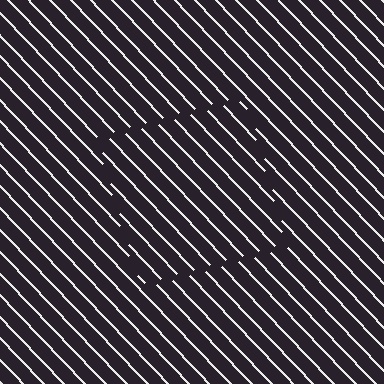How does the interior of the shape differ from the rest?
The interior of the shape contains the same grating, shifted by half a period — the contour is defined by the phase discontinuity where line-ends from the inner and outer gratings abut.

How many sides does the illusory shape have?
4 sides — the line-ends trace a square.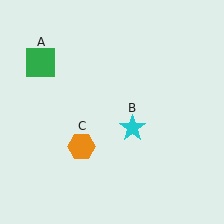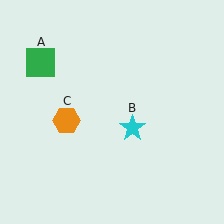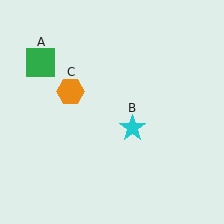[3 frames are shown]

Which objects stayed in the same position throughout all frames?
Green square (object A) and cyan star (object B) remained stationary.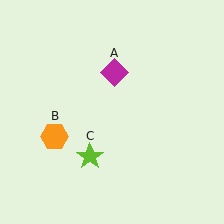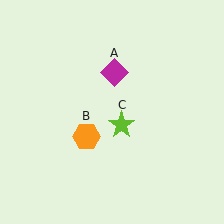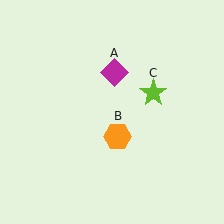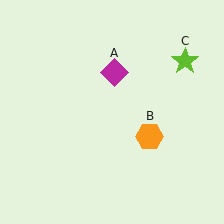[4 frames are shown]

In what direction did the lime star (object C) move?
The lime star (object C) moved up and to the right.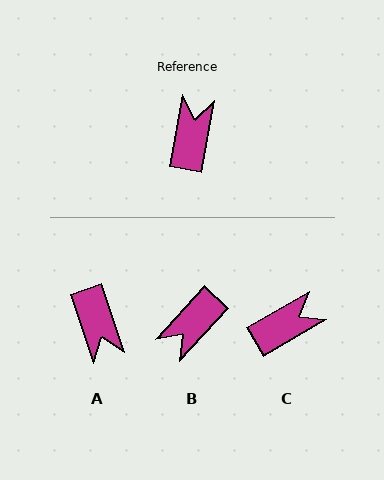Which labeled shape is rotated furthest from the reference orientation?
A, about 151 degrees away.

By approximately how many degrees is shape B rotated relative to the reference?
Approximately 148 degrees counter-clockwise.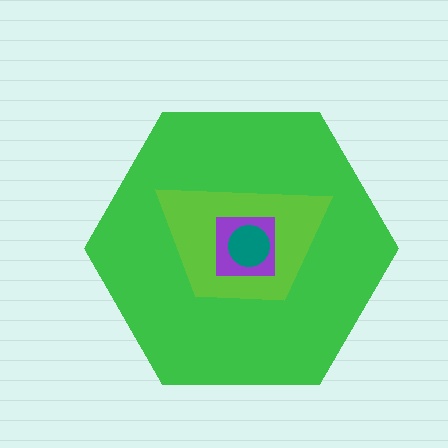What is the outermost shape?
The green hexagon.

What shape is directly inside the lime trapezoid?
The purple square.